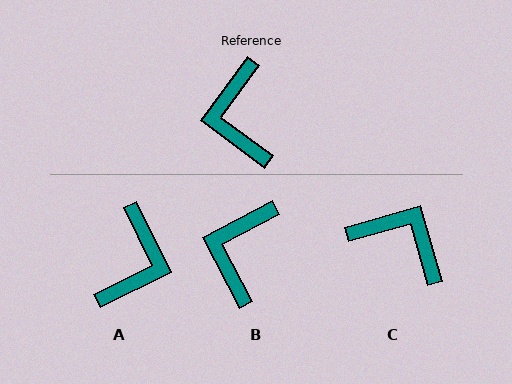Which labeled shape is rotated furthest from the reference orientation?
A, about 153 degrees away.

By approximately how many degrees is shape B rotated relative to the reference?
Approximately 26 degrees clockwise.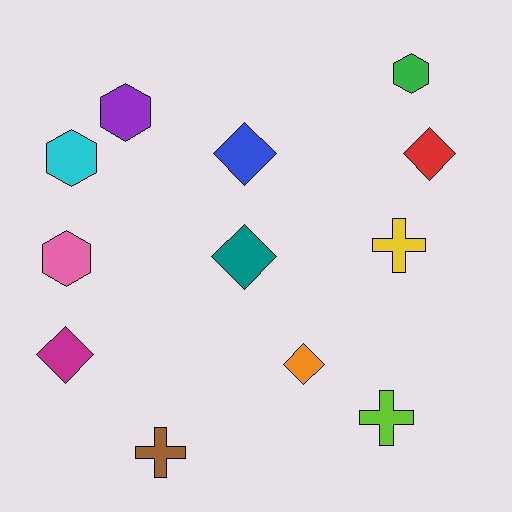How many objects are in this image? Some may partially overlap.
There are 12 objects.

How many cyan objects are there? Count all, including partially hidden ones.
There is 1 cyan object.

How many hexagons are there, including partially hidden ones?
There are 4 hexagons.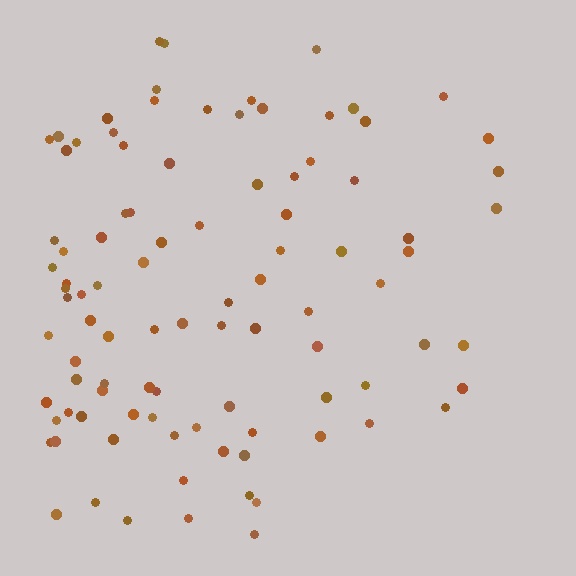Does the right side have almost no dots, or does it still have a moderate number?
Still a moderate number, just noticeably fewer than the left.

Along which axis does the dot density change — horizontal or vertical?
Horizontal.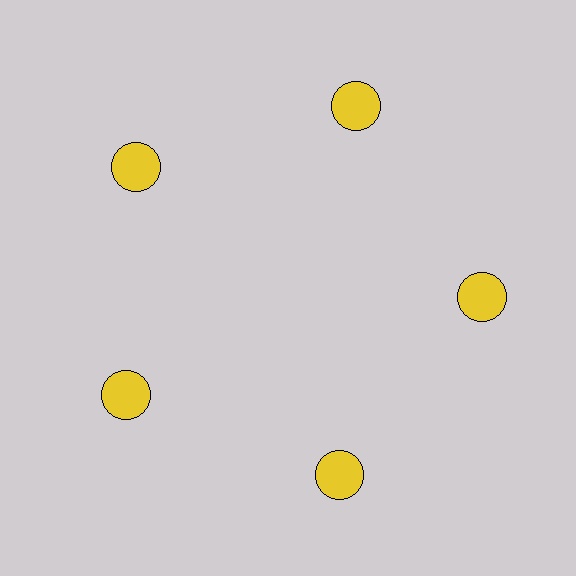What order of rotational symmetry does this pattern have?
This pattern has 5-fold rotational symmetry.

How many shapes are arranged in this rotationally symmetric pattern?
There are 5 shapes, arranged in 5 groups of 1.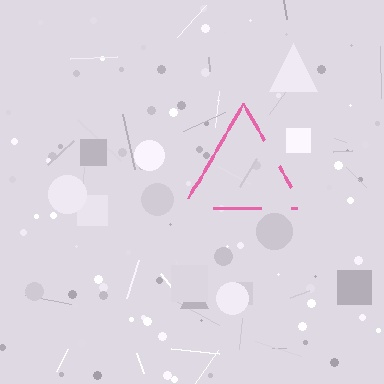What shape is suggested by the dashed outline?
The dashed outline suggests a triangle.